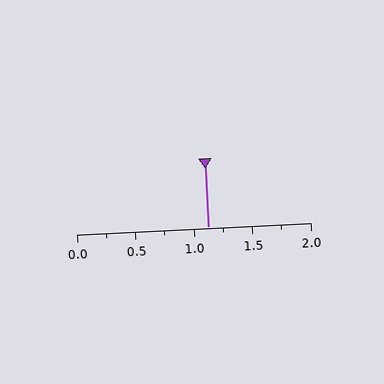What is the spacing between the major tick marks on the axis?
The major ticks are spaced 0.5 apart.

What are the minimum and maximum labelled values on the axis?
The axis runs from 0.0 to 2.0.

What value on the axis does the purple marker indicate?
The marker indicates approximately 1.12.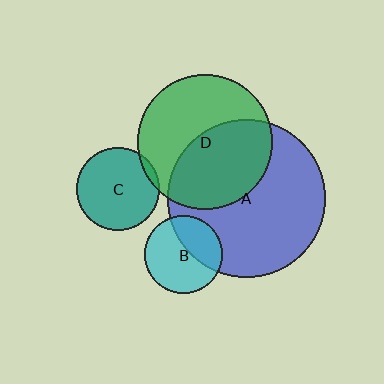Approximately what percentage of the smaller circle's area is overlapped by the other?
Approximately 35%.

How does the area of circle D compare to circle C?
Approximately 2.6 times.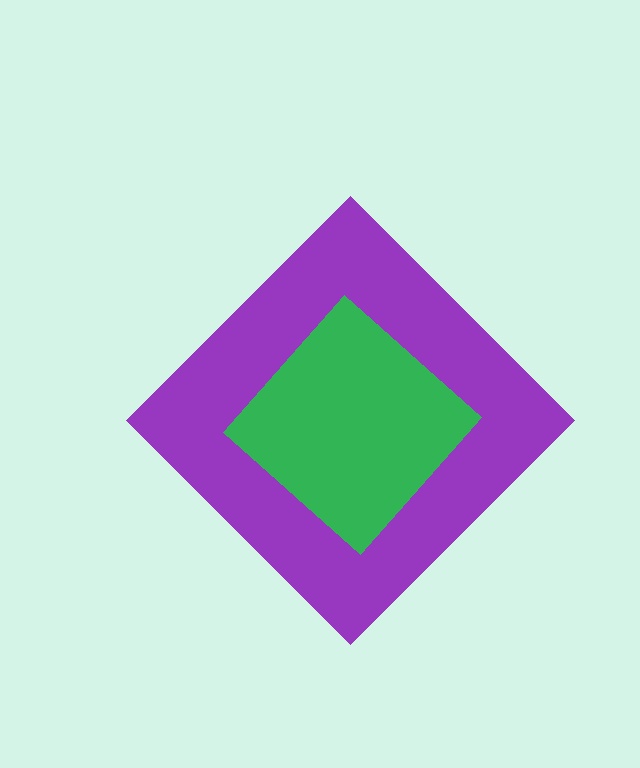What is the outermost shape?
The purple diamond.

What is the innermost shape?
The green diamond.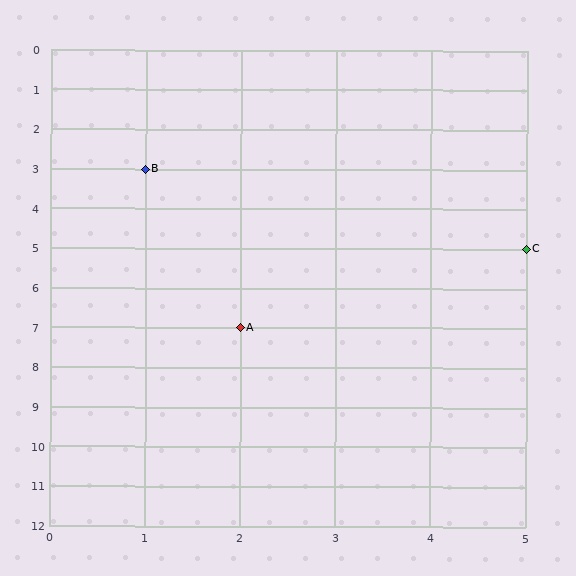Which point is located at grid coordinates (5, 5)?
Point C is at (5, 5).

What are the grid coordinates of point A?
Point A is at grid coordinates (2, 7).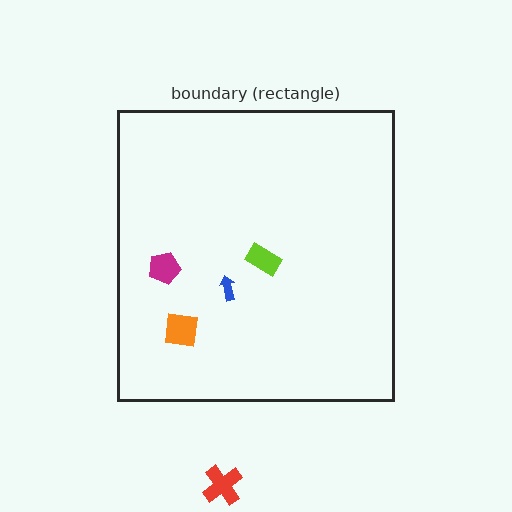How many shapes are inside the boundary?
4 inside, 1 outside.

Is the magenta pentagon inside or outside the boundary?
Inside.